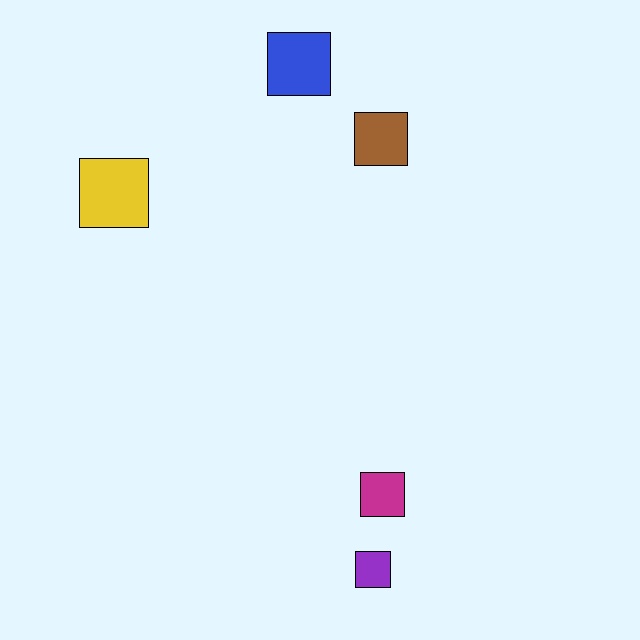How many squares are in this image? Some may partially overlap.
There are 5 squares.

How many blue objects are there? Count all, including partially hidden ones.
There is 1 blue object.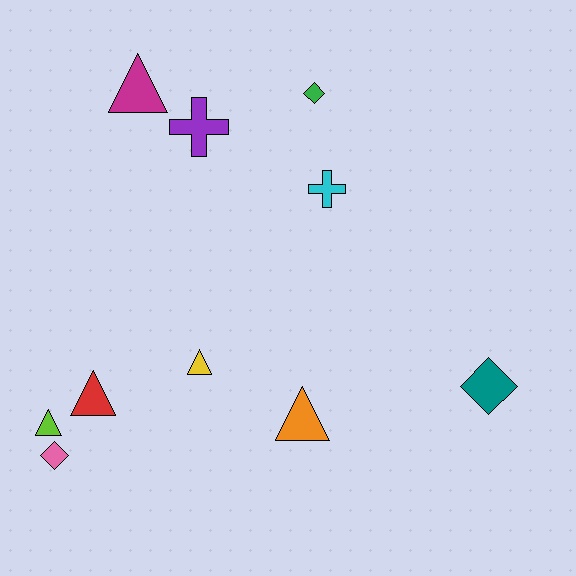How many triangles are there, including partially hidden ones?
There are 5 triangles.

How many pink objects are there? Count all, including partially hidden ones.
There is 1 pink object.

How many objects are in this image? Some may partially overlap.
There are 10 objects.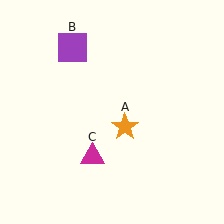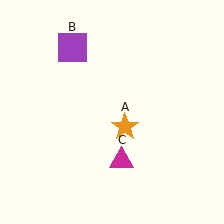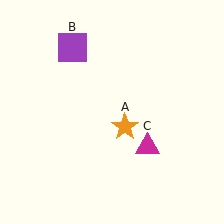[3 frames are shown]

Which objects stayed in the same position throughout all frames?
Orange star (object A) and purple square (object B) remained stationary.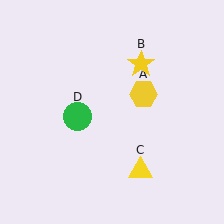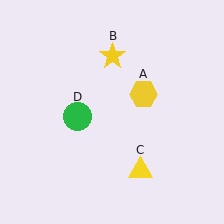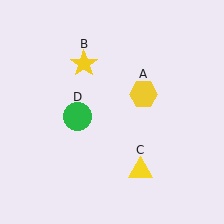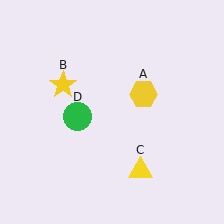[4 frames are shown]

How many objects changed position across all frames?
1 object changed position: yellow star (object B).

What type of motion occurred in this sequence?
The yellow star (object B) rotated counterclockwise around the center of the scene.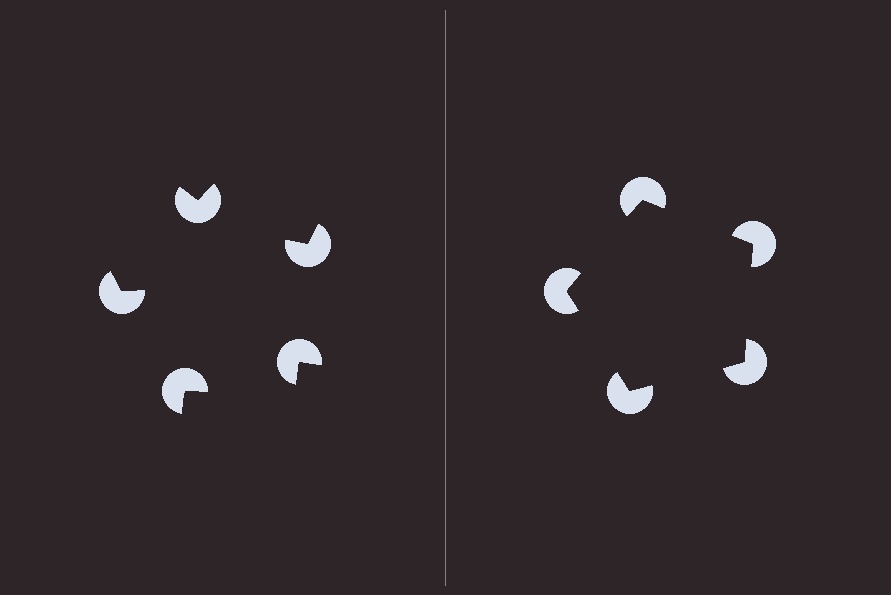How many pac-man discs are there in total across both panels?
10 — 5 on each side.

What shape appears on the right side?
An illusory pentagon.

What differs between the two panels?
The pac-man discs are positioned identically on both sides; only the wedge orientations differ. On the right they align to a pentagon; on the left they are misaligned.